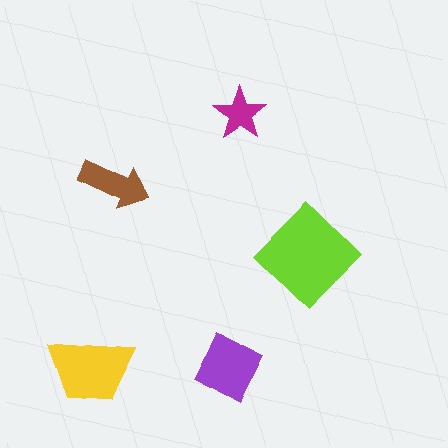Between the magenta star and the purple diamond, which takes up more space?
The purple diamond.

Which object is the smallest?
The magenta star.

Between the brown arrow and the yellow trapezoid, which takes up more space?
The yellow trapezoid.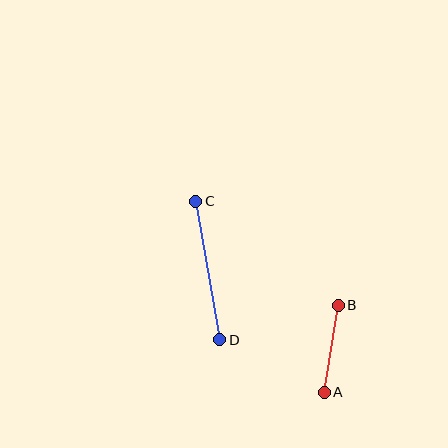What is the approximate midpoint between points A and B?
The midpoint is at approximately (331, 349) pixels.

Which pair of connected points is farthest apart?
Points C and D are farthest apart.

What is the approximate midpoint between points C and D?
The midpoint is at approximately (208, 271) pixels.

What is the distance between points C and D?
The distance is approximately 141 pixels.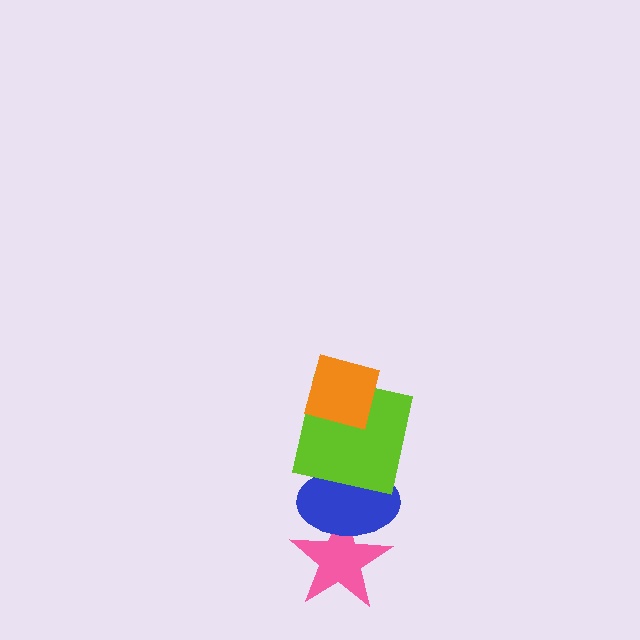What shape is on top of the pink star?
The blue ellipse is on top of the pink star.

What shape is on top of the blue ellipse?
The lime square is on top of the blue ellipse.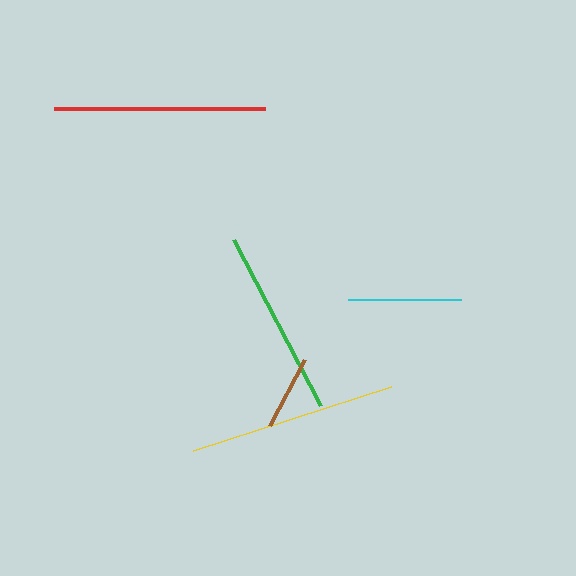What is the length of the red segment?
The red segment is approximately 211 pixels long.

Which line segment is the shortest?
The brown line is the shortest at approximately 74 pixels.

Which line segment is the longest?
The red line is the longest at approximately 211 pixels.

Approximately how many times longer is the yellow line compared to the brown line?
The yellow line is approximately 2.8 times the length of the brown line.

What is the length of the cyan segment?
The cyan segment is approximately 114 pixels long.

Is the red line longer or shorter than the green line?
The red line is longer than the green line.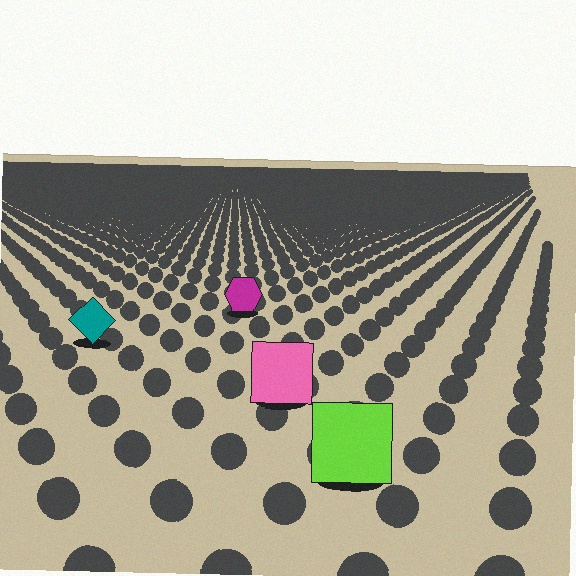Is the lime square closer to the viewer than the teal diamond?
Yes. The lime square is closer — you can tell from the texture gradient: the ground texture is coarser near it.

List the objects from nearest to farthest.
From nearest to farthest: the lime square, the pink square, the teal diamond, the magenta hexagon.